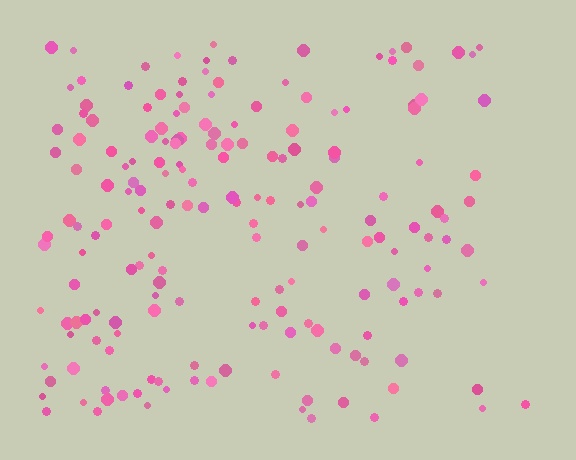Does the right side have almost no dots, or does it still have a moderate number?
Still a moderate number, just noticeably fewer than the left.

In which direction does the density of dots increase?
From right to left, with the left side densest.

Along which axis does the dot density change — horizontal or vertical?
Horizontal.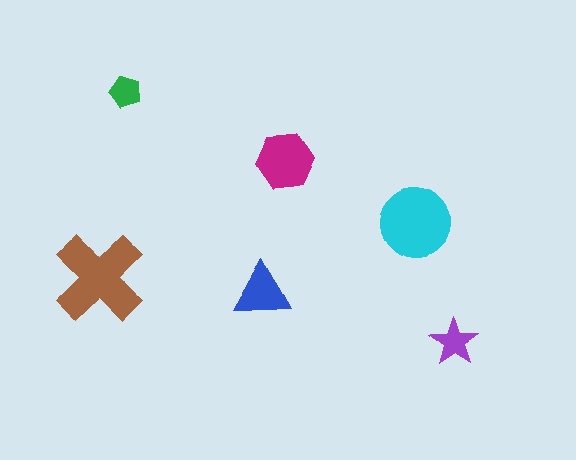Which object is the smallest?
The green pentagon.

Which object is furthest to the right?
The purple star is rightmost.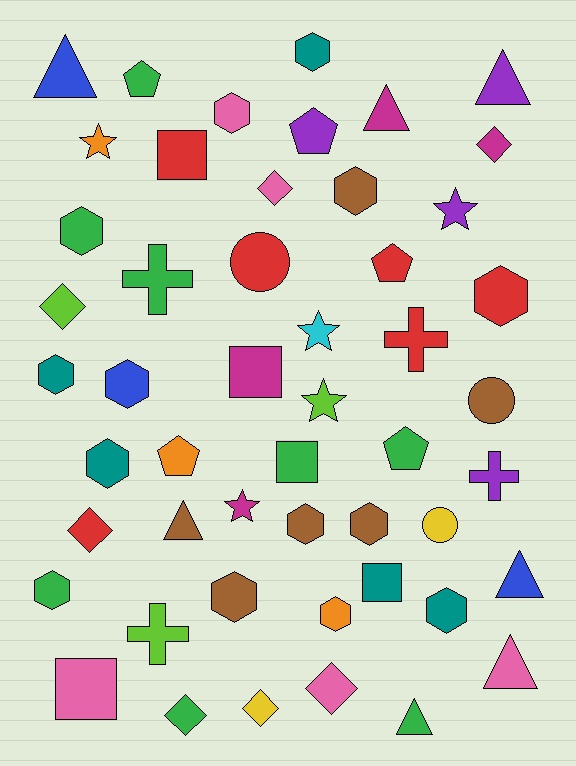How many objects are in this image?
There are 50 objects.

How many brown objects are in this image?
There are 6 brown objects.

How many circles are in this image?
There are 3 circles.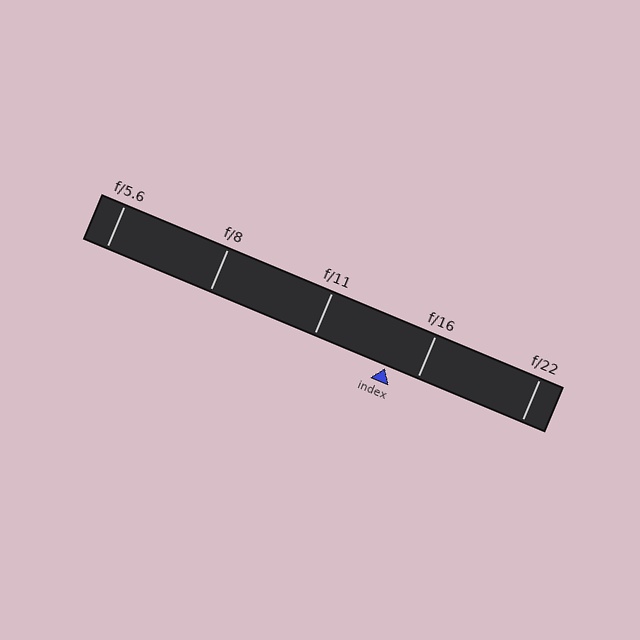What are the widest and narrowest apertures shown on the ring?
The widest aperture shown is f/5.6 and the narrowest is f/22.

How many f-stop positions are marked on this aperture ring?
There are 5 f-stop positions marked.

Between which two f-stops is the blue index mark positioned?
The index mark is between f/11 and f/16.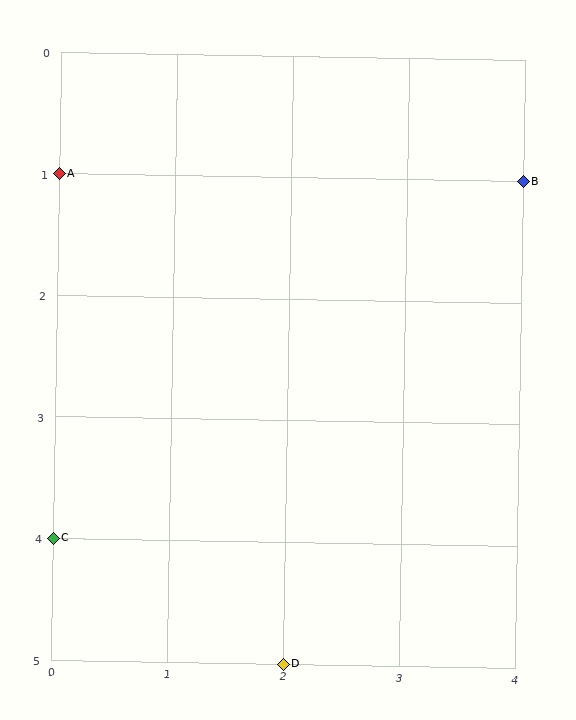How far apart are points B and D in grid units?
Points B and D are 2 columns and 4 rows apart (about 4.5 grid units diagonally).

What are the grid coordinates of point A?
Point A is at grid coordinates (0, 1).